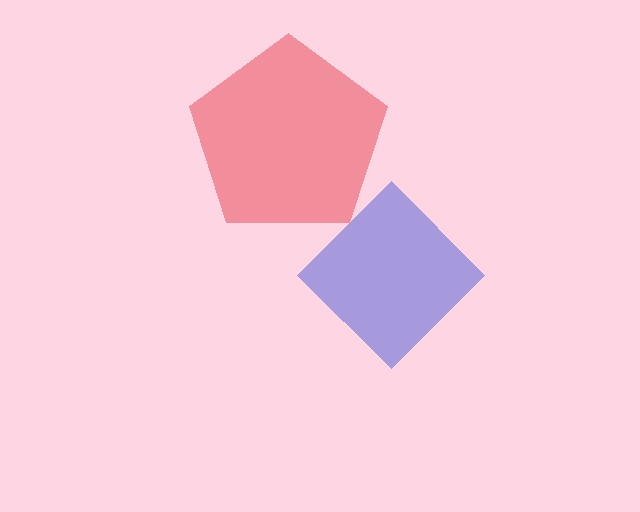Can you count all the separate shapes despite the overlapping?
Yes, there are 2 separate shapes.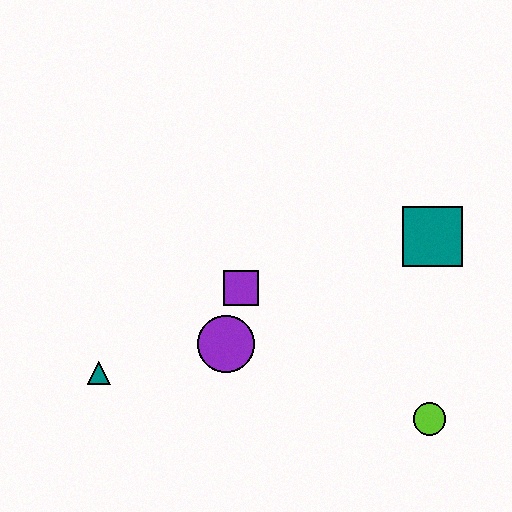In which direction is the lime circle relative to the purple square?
The lime circle is to the right of the purple square.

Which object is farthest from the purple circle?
The teal square is farthest from the purple circle.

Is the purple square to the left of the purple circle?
No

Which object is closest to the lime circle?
The teal square is closest to the lime circle.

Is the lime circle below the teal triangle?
Yes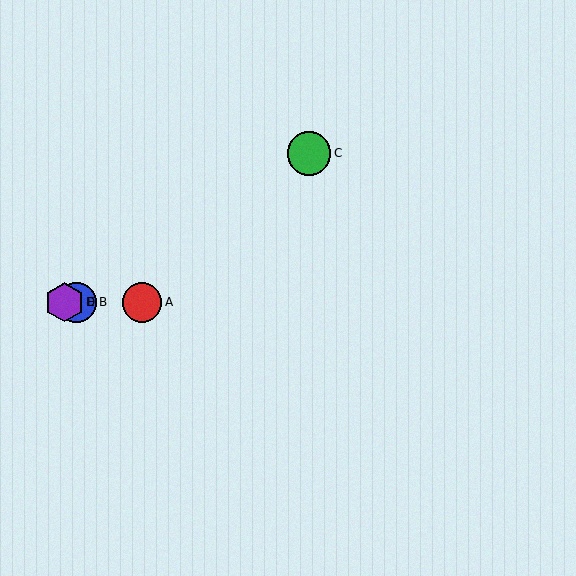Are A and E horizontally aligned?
Yes, both are at y≈302.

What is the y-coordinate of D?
Object D is at y≈302.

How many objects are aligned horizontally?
4 objects (A, B, D, E) are aligned horizontally.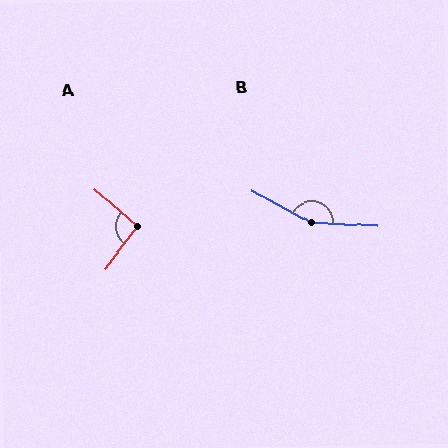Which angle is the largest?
B, at approximately 155 degrees.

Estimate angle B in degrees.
Approximately 155 degrees.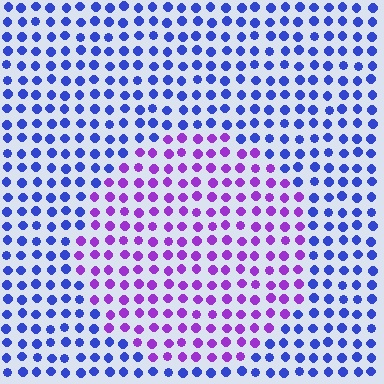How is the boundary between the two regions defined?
The boundary is defined purely by a slight shift in hue (about 49 degrees). Spacing, size, and orientation are identical on both sides.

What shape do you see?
I see a circle.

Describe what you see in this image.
The image is filled with small blue elements in a uniform arrangement. A circle-shaped region is visible where the elements are tinted to a slightly different hue, forming a subtle color boundary.